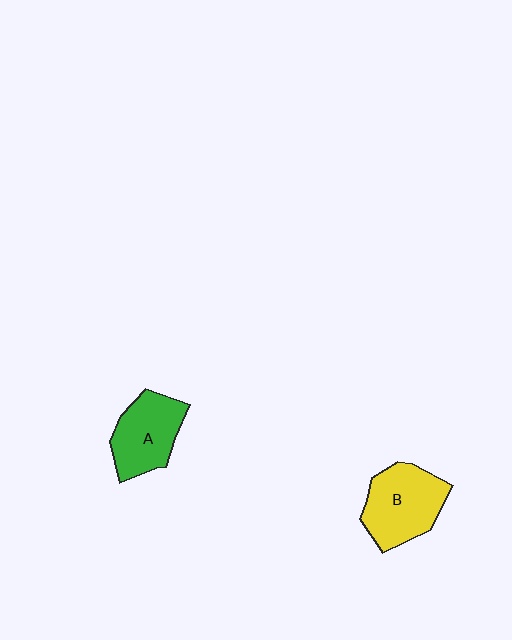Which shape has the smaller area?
Shape A (green).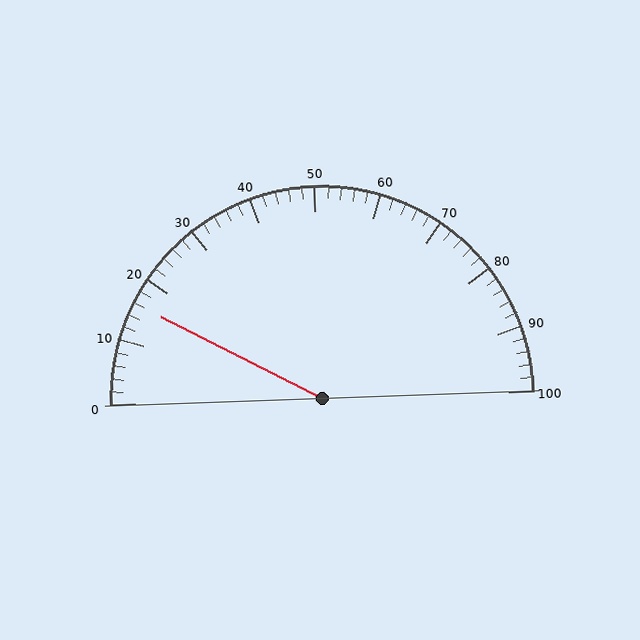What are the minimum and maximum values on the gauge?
The gauge ranges from 0 to 100.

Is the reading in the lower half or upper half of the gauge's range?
The reading is in the lower half of the range (0 to 100).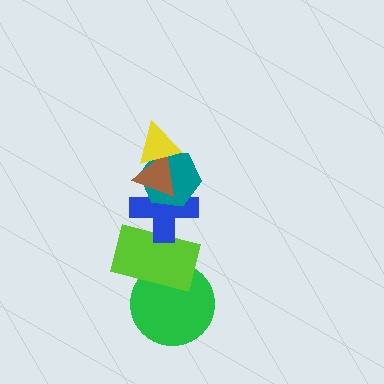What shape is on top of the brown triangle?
The yellow triangle is on top of the brown triangle.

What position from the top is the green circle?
The green circle is 6th from the top.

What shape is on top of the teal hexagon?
The brown triangle is on top of the teal hexagon.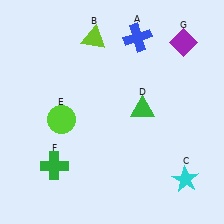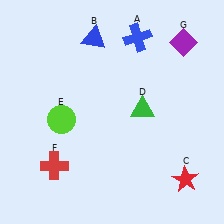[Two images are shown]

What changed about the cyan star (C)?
In Image 1, C is cyan. In Image 2, it changed to red.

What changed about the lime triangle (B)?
In Image 1, B is lime. In Image 2, it changed to blue.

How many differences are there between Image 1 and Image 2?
There are 3 differences between the two images.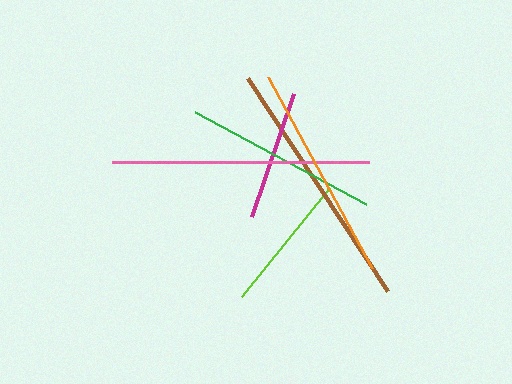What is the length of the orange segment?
The orange segment is approximately 218 pixels long.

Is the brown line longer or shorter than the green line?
The brown line is longer than the green line.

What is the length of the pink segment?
The pink segment is approximately 257 pixels long.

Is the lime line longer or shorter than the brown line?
The brown line is longer than the lime line.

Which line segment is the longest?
The pink line is the longest at approximately 257 pixels.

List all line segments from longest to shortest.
From longest to shortest: pink, brown, orange, green, lime, magenta.